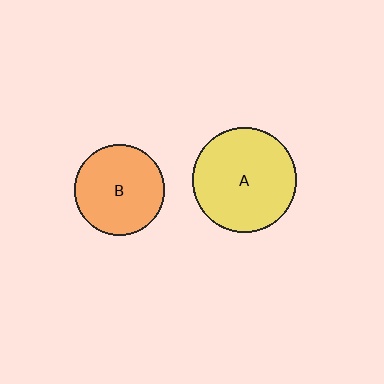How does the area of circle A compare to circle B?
Approximately 1.3 times.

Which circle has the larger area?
Circle A (yellow).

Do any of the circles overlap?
No, none of the circles overlap.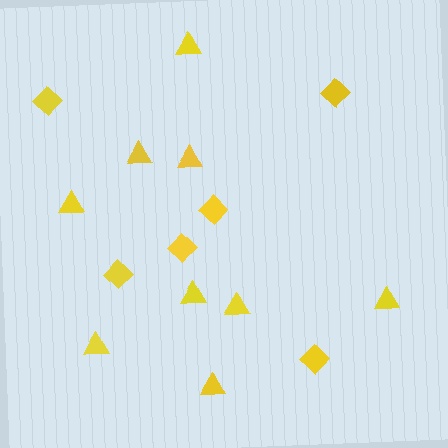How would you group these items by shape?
There are 2 groups: one group of triangles (9) and one group of diamonds (6).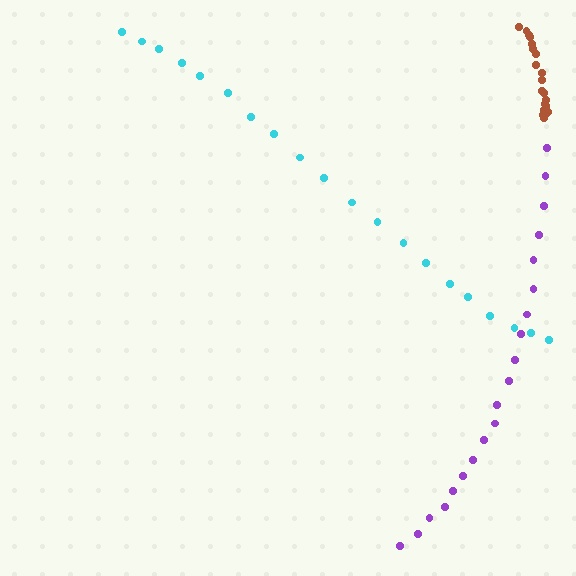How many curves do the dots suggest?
There are 3 distinct paths.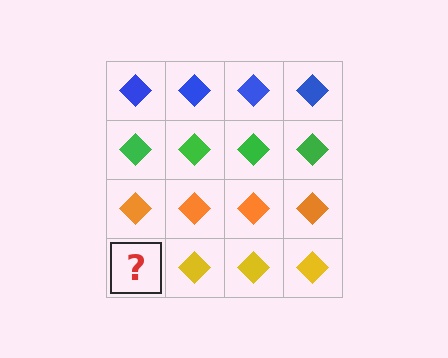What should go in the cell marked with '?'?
The missing cell should contain a yellow diamond.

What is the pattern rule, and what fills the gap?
The rule is that each row has a consistent color. The gap should be filled with a yellow diamond.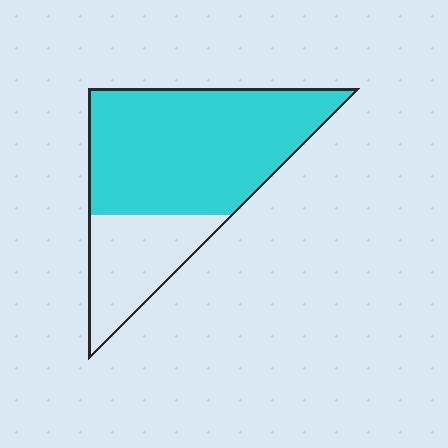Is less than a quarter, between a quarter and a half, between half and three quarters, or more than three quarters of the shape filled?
Between half and three quarters.